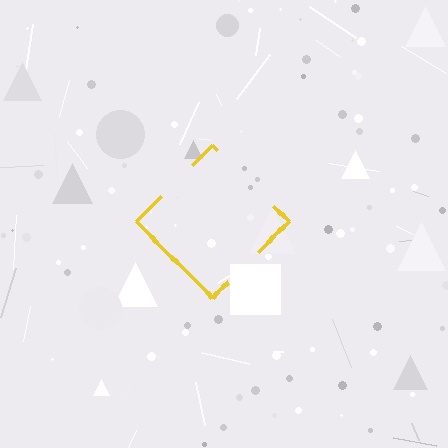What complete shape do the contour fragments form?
The contour fragments form a diamond.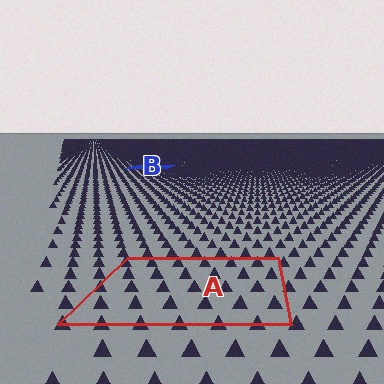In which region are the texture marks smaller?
The texture marks are smaller in region B, because it is farther away.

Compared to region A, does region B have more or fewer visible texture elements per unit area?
Region B has more texture elements per unit area — they are packed more densely because it is farther away.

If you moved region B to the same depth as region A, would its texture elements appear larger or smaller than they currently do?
They would appear larger. At a closer depth, the same texture elements are projected at a bigger on-screen size.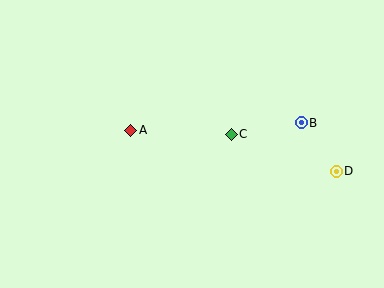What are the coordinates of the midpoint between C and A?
The midpoint between C and A is at (181, 132).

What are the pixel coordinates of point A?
Point A is at (131, 130).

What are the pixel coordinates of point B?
Point B is at (301, 123).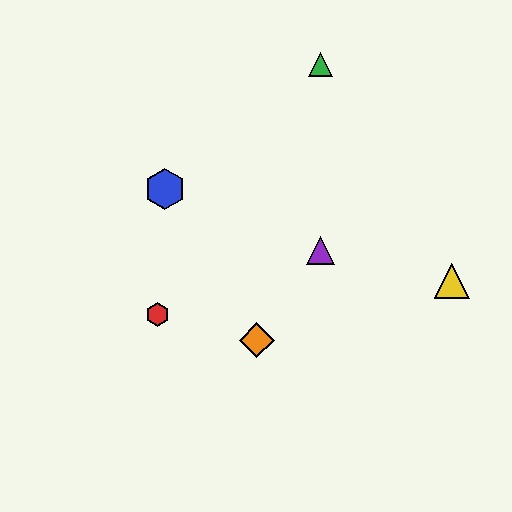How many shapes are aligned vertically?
2 shapes (the green triangle, the purple triangle) are aligned vertically.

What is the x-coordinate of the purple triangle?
The purple triangle is at x≈321.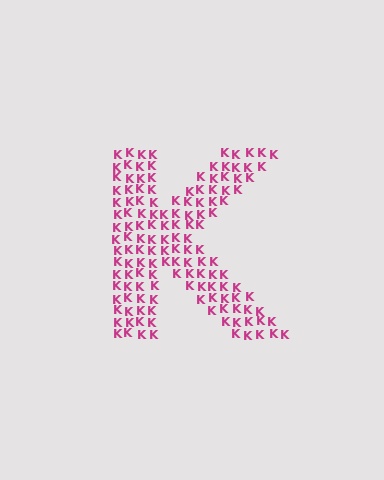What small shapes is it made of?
It is made of small letter K's.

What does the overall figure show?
The overall figure shows the letter K.